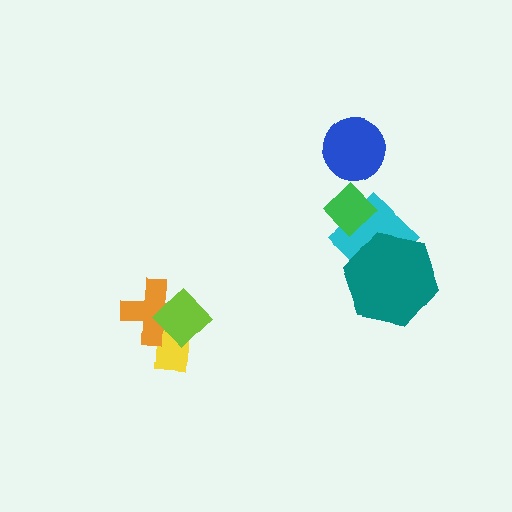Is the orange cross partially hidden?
Yes, it is partially covered by another shape.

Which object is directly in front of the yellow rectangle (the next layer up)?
The orange cross is directly in front of the yellow rectangle.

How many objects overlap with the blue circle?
0 objects overlap with the blue circle.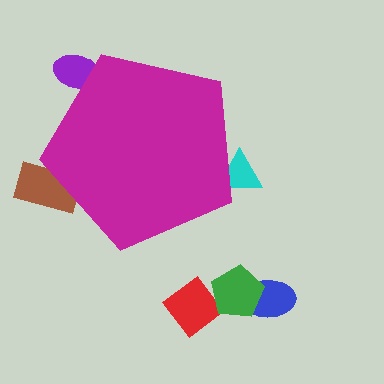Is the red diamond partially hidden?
No, the red diamond is fully visible.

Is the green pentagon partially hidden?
No, the green pentagon is fully visible.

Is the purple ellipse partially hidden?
Yes, the purple ellipse is partially hidden behind the magenta pentagon.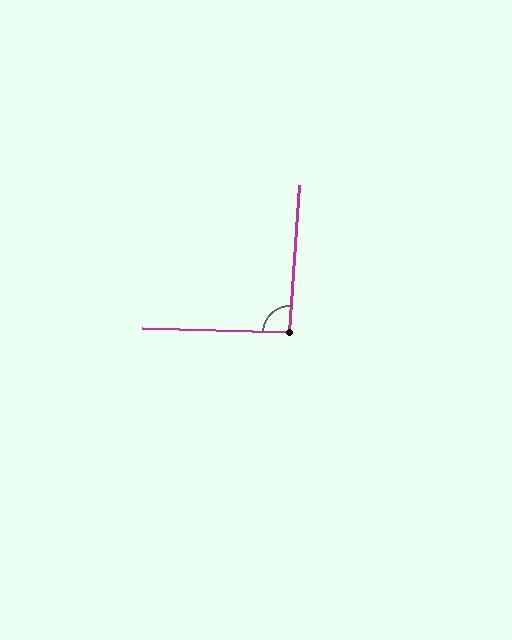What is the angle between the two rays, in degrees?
Approximately 92 degrees.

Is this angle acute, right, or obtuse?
It is approximately a right angle.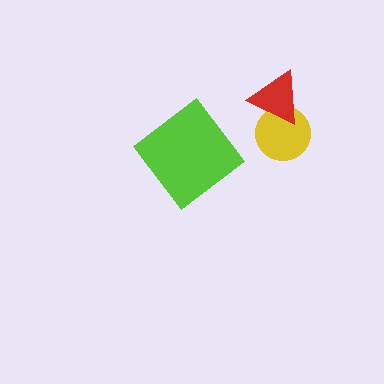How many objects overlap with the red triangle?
1 object overlaps with the red triangle.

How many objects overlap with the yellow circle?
1 object overlaps with the yellow circle.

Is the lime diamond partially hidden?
No, no other shape covers it.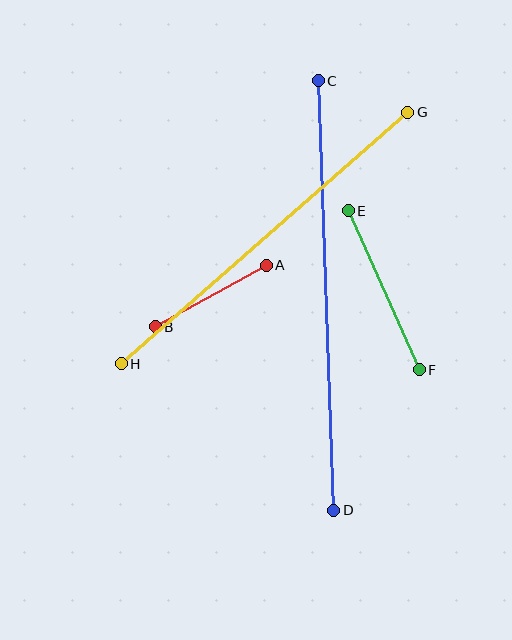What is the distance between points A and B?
The distance is approximately 127 pixels.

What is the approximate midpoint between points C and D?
The midpoint is at approximately (326, 295) pixels.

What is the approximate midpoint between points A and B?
The midpoint is at approximately (211, 296) pixels.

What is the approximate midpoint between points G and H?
The midpoint is at approximately (265, 238) pixels.